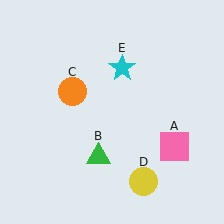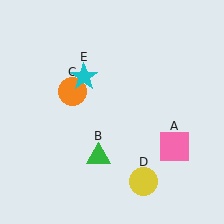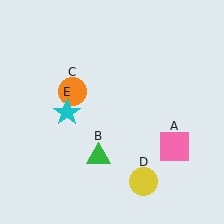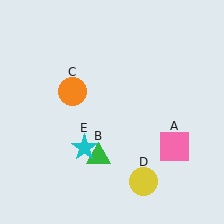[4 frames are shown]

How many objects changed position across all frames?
1 object changed position: cyan star (object E).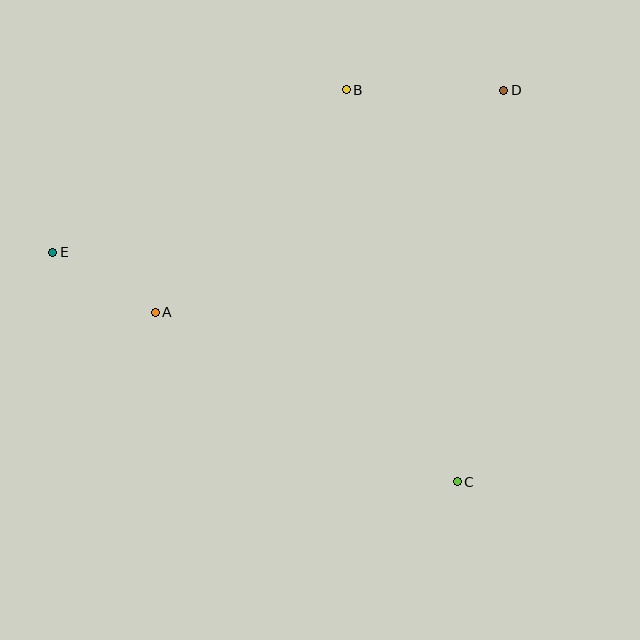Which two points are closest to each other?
Points A and E are closest to each other.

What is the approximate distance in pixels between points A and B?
The distance between A and B is approximately 293 pixels.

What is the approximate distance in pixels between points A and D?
The distance between A and D is approximately 414 pixels.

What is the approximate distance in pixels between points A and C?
The distance between A and C is approximately 346 pixels.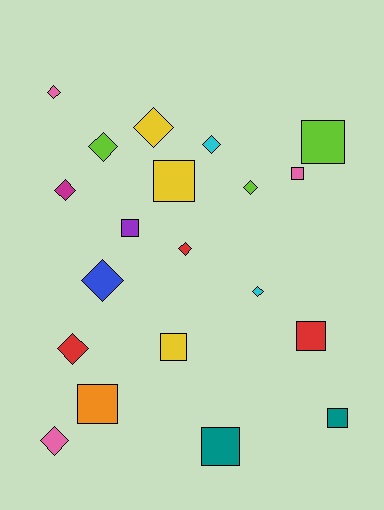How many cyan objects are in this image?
There are 2 cyan objects.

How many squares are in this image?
There are 9 squares.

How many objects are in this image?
There are 20 objects.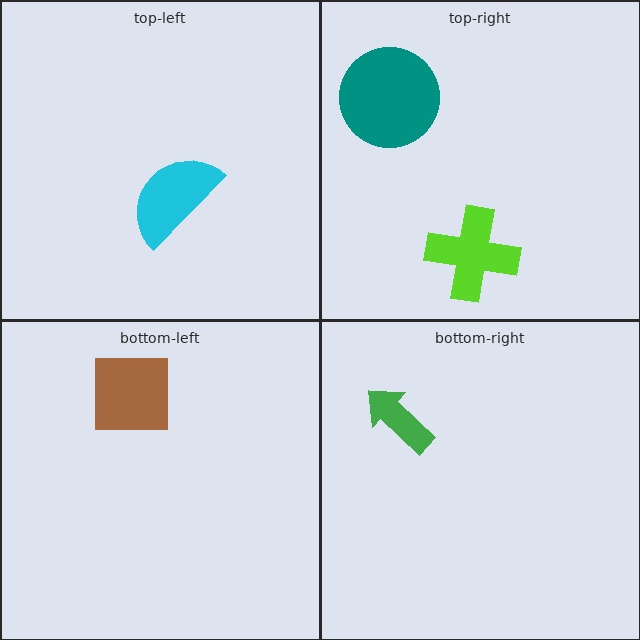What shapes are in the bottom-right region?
The green arrow.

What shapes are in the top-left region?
The cyan semicircle.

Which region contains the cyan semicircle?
The top-left region.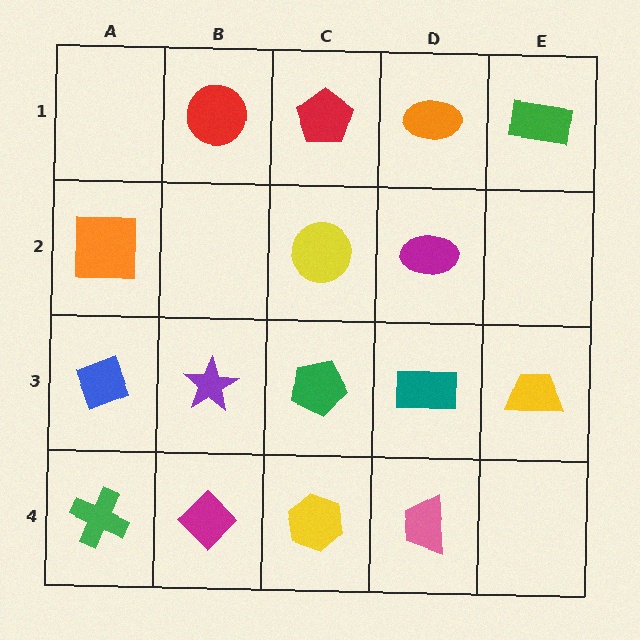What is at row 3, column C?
A green pentagon.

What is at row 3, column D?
A teal rectangle.